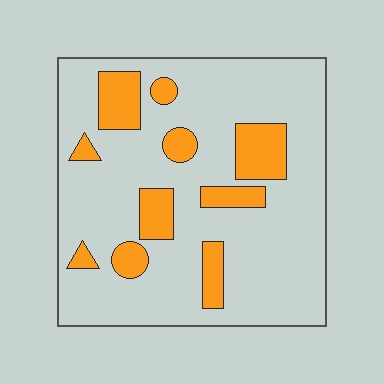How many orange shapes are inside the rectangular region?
10.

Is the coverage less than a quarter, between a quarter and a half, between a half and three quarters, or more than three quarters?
Less than a quarter.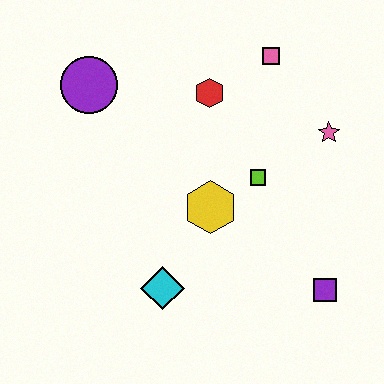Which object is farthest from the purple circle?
The purple square is farthest from the purple circle.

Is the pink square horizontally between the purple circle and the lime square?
No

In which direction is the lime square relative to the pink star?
The lime square is to the left of the pink star.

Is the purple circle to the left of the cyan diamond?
Yes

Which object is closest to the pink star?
The lime square is closest to the pink star.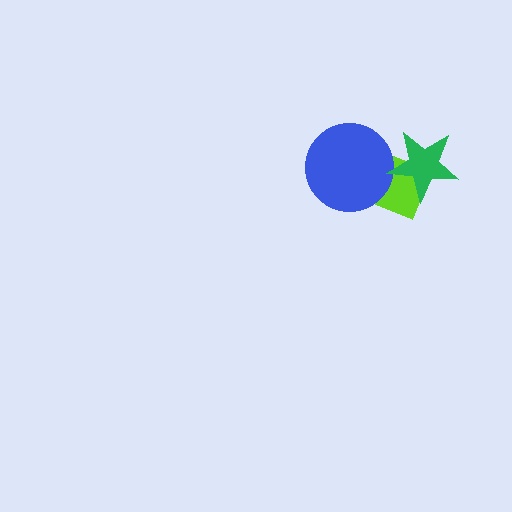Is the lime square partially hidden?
Yes, it is partially covered by another shape.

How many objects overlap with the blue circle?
2 objects overlap with the blue circle.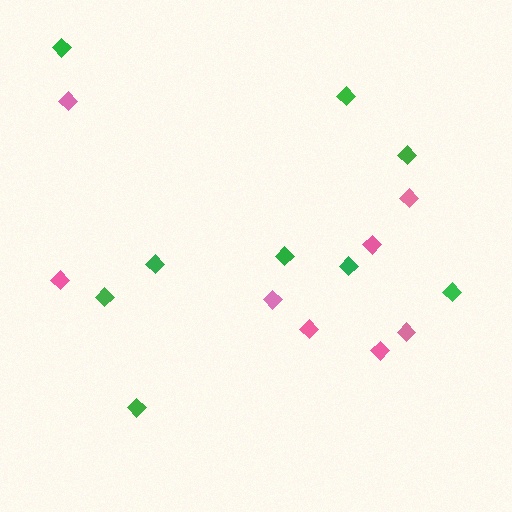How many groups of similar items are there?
There are 2 groups: one group of green diamonds (9) and one group of pink diamonds (8).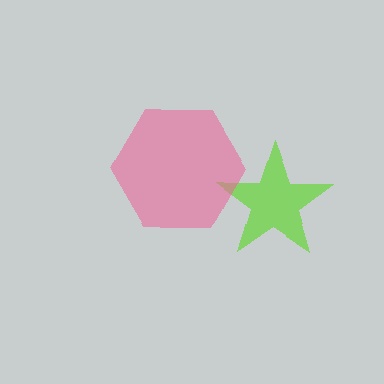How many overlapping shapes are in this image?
There are 2 overlapping shapes in the image.